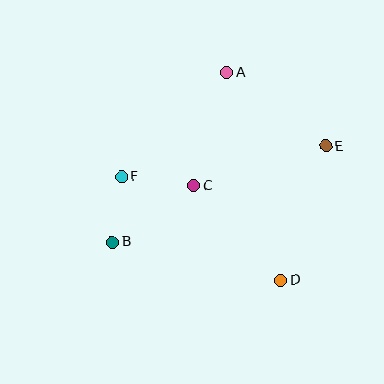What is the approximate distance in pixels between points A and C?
The distance between A and C is approximately 118 pixels.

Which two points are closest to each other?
Points B and F are closest to each other.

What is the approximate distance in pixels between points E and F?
The distance between E and F is approximately 207 pixels.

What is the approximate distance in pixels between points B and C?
The distance between B and C is approximately 99 pixels.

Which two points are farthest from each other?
Points B and E are farthest from each other.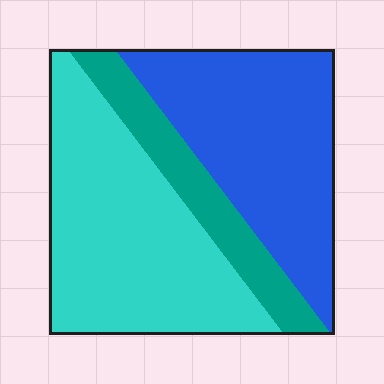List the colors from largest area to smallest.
From largest to smallest: cyan, blue, teal.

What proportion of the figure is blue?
Blue takes up about two fifths (2/5) of the figure.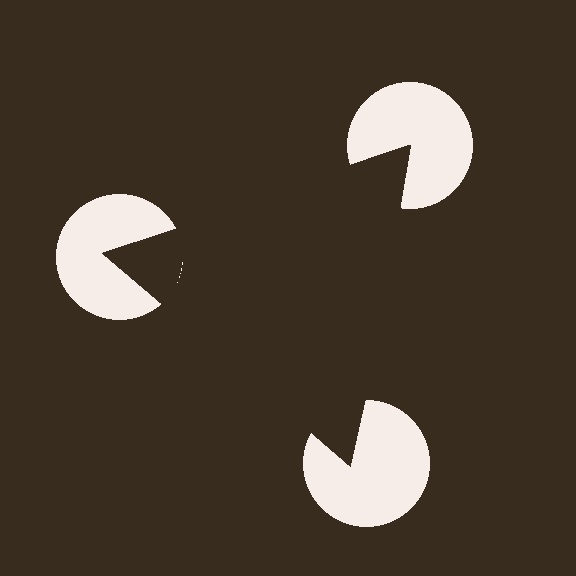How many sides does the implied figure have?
3 sides.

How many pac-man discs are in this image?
There are 3 — one at each vertex of the illusory triangle.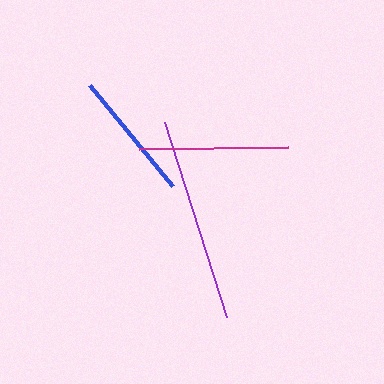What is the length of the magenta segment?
The magenta segment is approximately 149 pixels long.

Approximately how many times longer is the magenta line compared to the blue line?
The magenta line is approximately 1.1 times the length of the blue line.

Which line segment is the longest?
The purple line is the longest at approximately 204 pixels.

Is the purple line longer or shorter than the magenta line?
The purple line is longer than the magenta line.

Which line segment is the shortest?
The blue line is the shortest at approximately 131 pixels.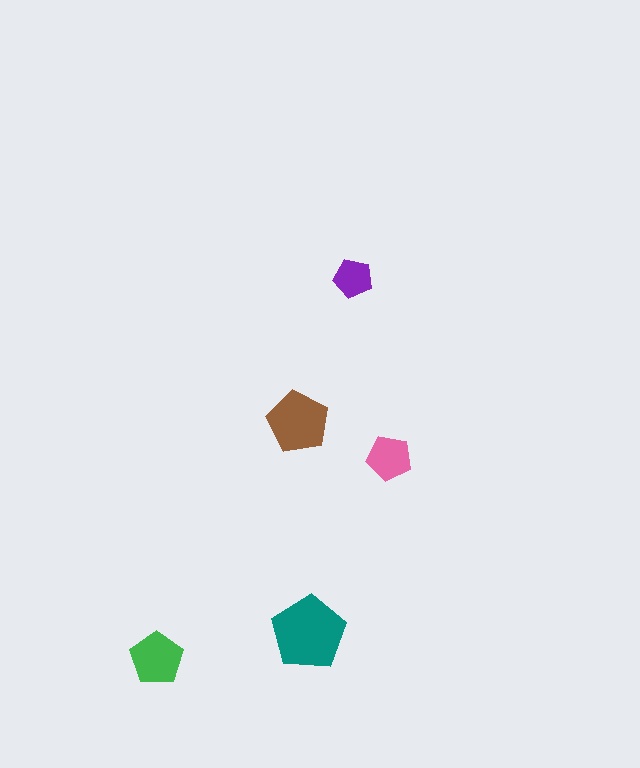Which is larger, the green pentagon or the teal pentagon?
The teal one.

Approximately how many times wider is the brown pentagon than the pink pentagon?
About 1.5 times wider.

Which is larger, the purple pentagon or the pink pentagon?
The pink one.